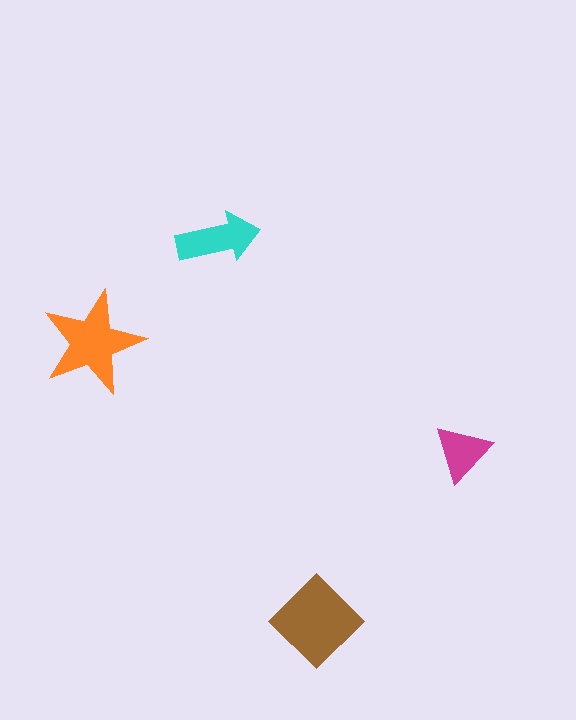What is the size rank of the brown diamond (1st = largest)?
1st.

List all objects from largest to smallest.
The brown diamond, the orange star, the cyan arrow, the magenta triangle.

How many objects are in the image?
There are 4 objects in the image.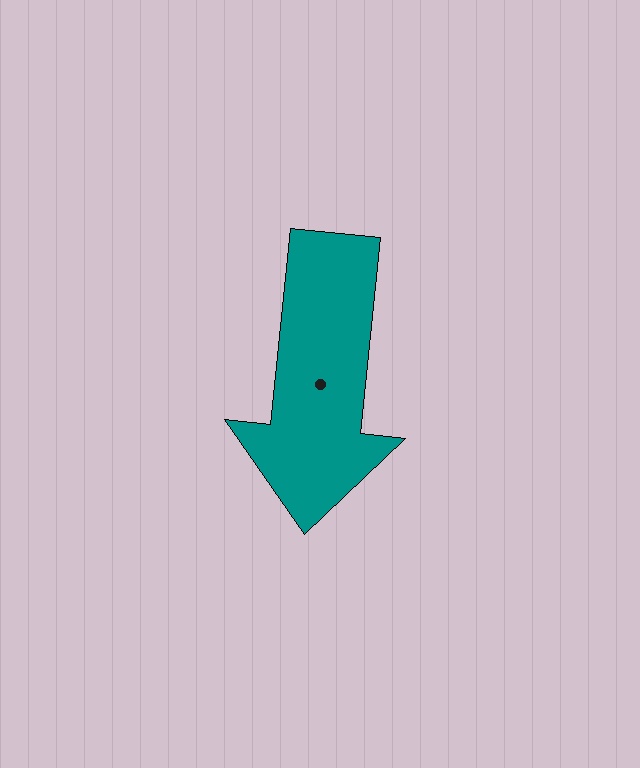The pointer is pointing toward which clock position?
Roughly 6 o'clock.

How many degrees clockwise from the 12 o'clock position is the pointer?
Approximately 186 degrees.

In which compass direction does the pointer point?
South.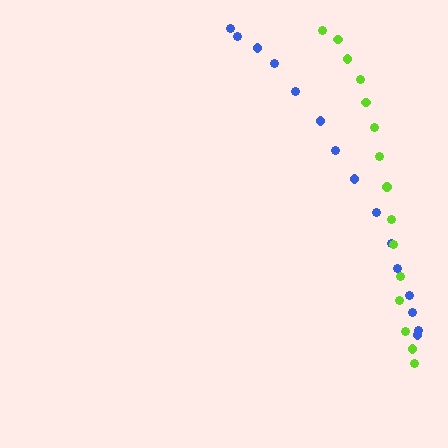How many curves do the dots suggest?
There are 2 distinct paths.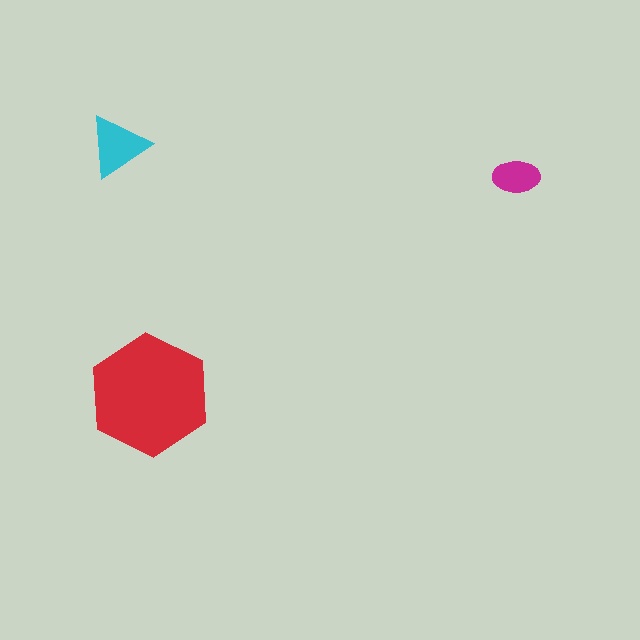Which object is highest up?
The cyan triangle is topmost.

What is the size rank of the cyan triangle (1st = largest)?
2nd.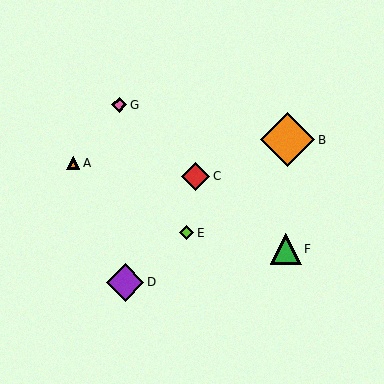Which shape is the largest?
The orange diamond (labeled B) is the largest.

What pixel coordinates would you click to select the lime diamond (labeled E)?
Click at (187, 233) to select the lime diamond E.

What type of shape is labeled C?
Shape C is a red diamond.